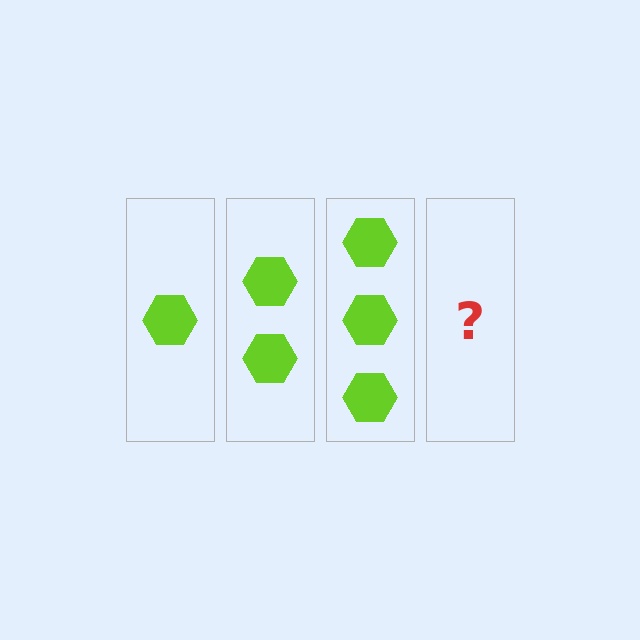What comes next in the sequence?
The next element should be 4 hexagons.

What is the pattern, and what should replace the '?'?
The pattern is that each step adds one more hexagon. The '?' should be 4 hexagons.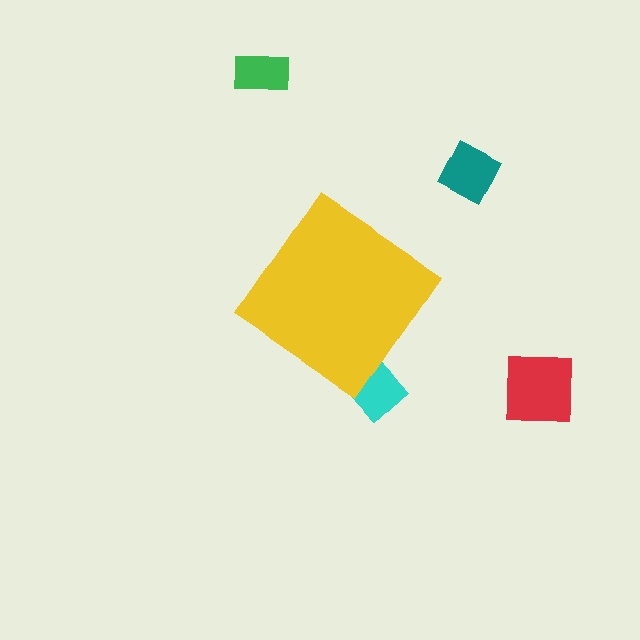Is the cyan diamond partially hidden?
Yes, the cyan diamond is partially hidden behind the yellow diamond.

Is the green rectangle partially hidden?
No, the green rectangle is fully visible.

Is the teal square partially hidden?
No, the teal square is fully visible.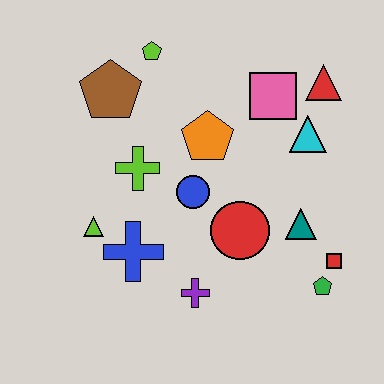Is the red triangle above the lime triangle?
Yes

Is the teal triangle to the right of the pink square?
Yes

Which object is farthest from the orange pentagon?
The green pentagon is farthest from the orange pentagon.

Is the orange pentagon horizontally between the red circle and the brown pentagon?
Yes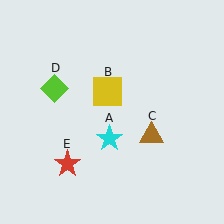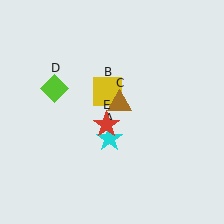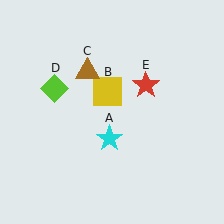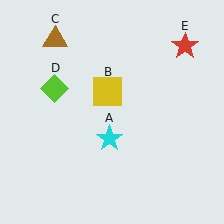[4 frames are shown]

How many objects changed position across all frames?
2 objects changed position: brown triangle (object C), red star (object E).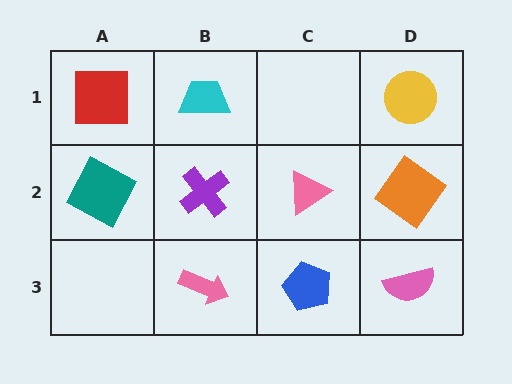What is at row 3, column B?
A pink arrow.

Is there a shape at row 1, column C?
No, that cell is empty.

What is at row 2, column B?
A purple cross.